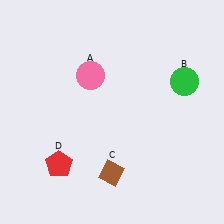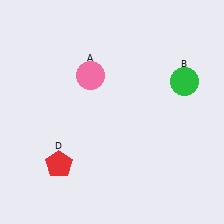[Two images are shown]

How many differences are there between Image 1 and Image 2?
There is 1 difference between the two images.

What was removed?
The brown diamond (C) was removed in Image 2.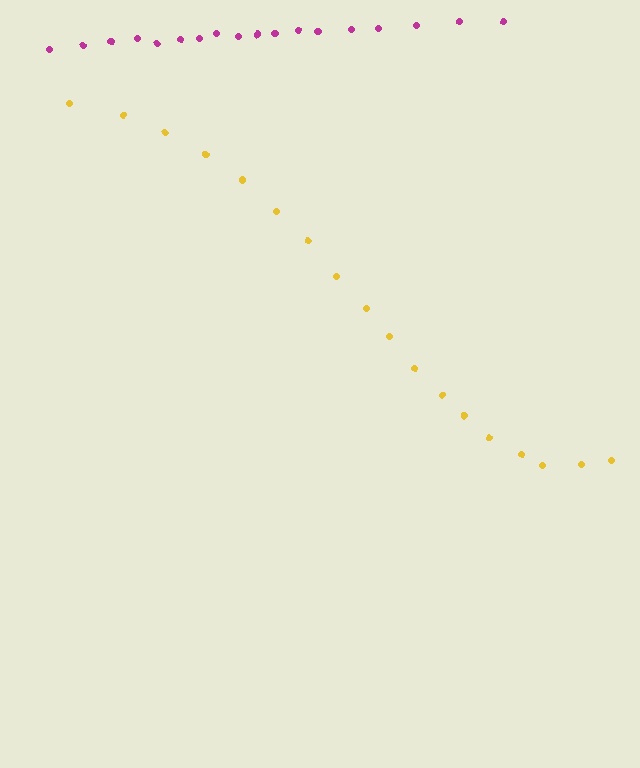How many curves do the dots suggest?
There are 2 distinct paths.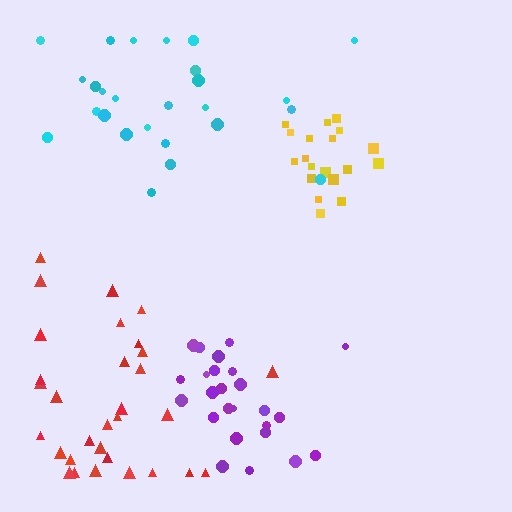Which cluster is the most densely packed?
Yellow.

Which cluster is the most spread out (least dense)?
Cyan.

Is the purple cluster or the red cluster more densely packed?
Purple.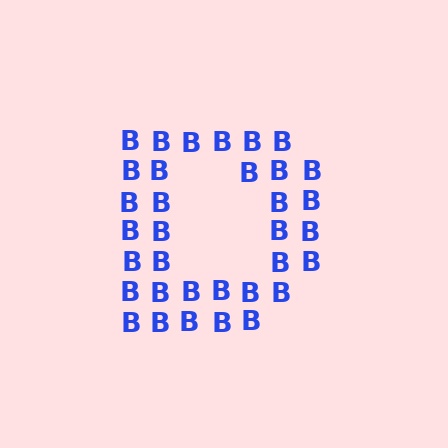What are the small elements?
The small elements are letter B's.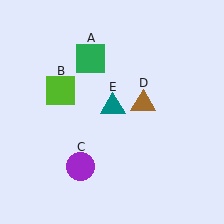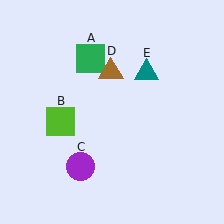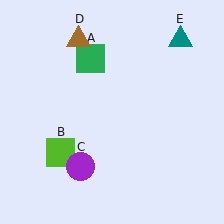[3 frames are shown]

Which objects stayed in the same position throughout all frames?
Green square (object A) and purple circle (object C) remained stationary.